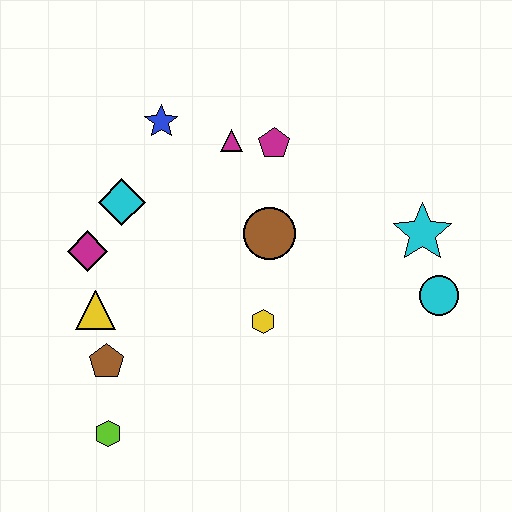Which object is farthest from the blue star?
The cyan circle is farthest from the blue star.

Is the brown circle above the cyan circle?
Yes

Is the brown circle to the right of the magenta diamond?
Yes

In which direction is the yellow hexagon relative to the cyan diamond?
The yellow hexagon is to the right of the cyan diamond.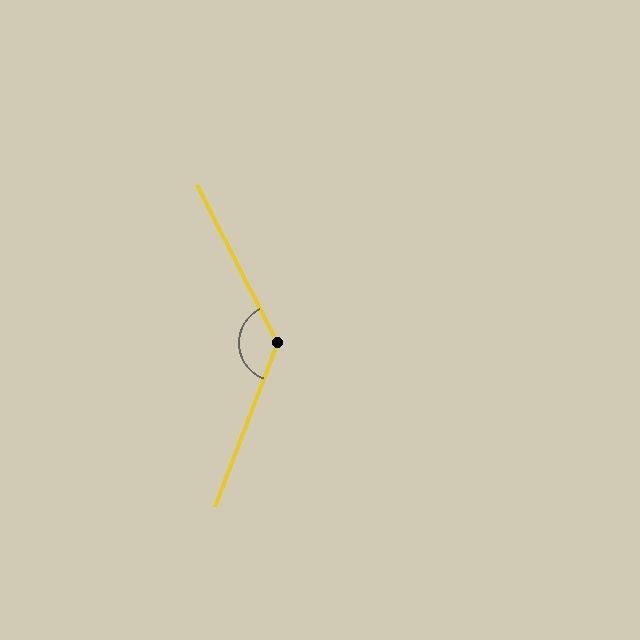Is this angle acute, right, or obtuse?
It is obtuse.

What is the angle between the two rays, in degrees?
Approximately 132 degrees.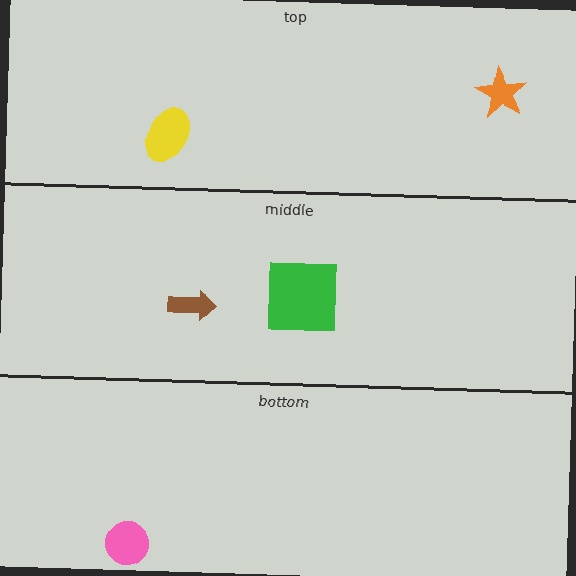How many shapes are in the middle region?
2.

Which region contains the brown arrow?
The middle region.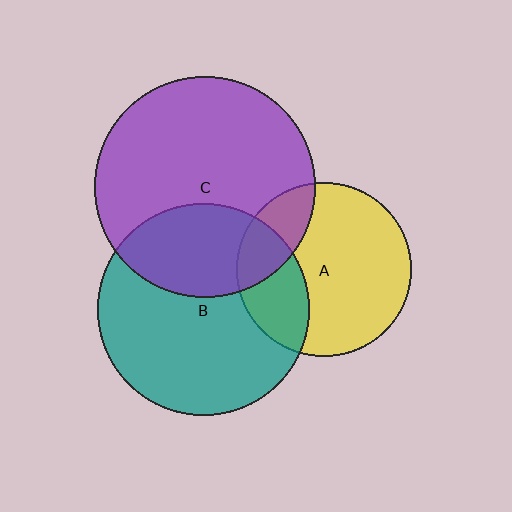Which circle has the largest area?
Circle C (purple).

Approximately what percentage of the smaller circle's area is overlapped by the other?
Approximately 35%.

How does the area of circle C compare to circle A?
Approximately 1.6 times.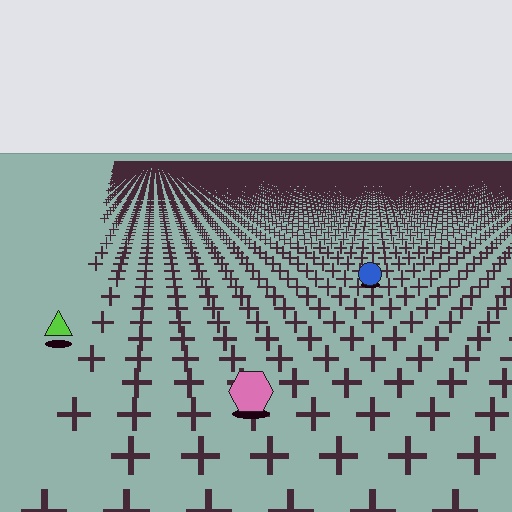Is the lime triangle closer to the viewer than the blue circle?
Yes. The lime triangle is closer — you can tell from the texture gradient: the ground texture is coarser near it.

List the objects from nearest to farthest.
From nearest to farthest: the pink hexagon, the lime triangle, the blue circle.